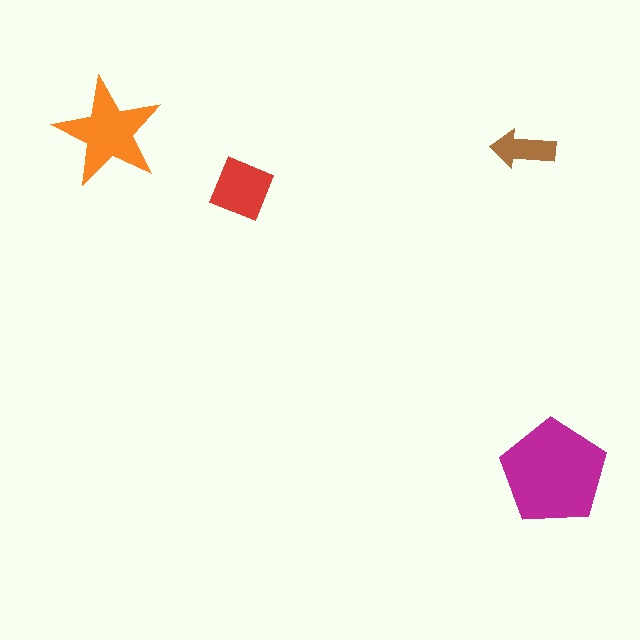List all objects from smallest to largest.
The brown arrow, the red diamond, the orange star, the magenta pentagon.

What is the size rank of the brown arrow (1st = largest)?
4th.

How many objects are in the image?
There are 4 objects in the image.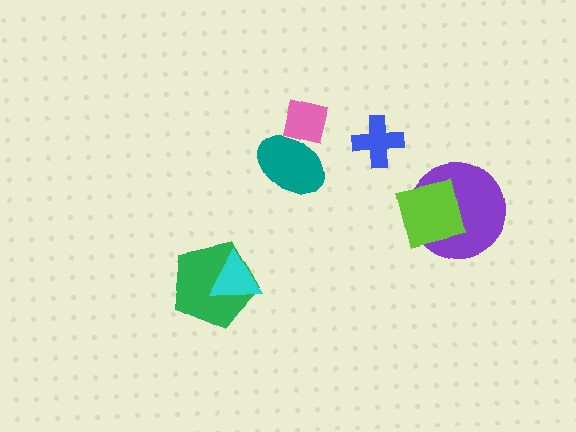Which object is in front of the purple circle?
The lime square is in front of the purple circle.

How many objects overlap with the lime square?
1 object overlaps with the lime square.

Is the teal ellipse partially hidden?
Yes, it is partially covered by another shape.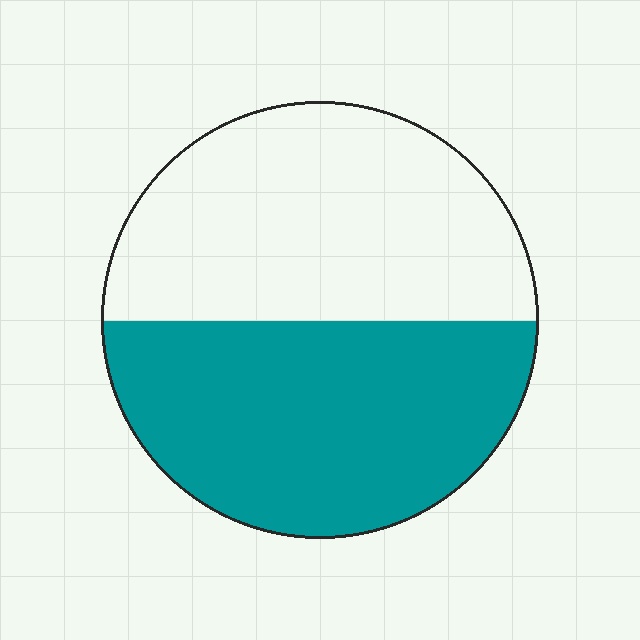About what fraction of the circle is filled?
About one half (1/2).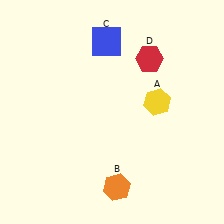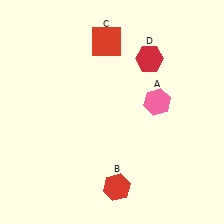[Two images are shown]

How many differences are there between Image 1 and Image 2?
There are 3 differences between the two images.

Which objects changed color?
A changed from yellow to pink. B changed from orange to red. C changed from blue to red.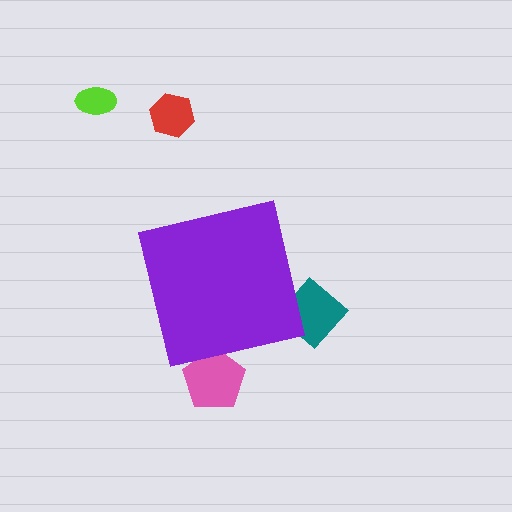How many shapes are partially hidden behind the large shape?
2 shapes are partially hidden.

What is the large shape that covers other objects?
A purple square.